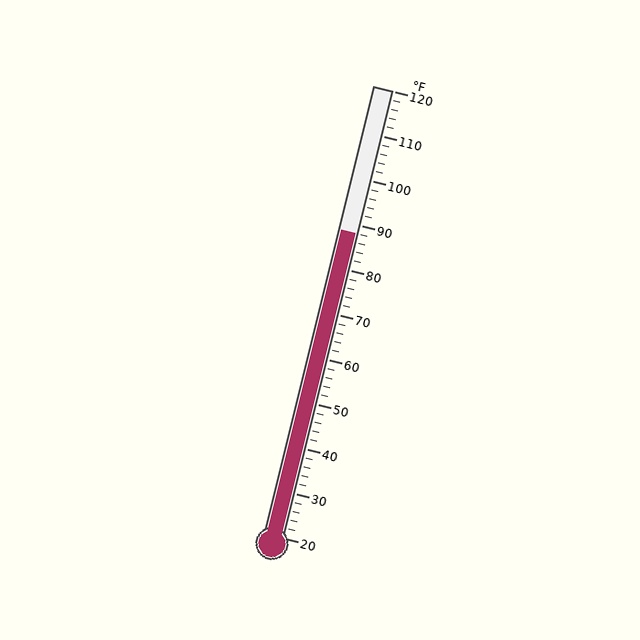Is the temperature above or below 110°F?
The temperature is below 110°F.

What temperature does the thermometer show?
The thermometer shows approximately 88°F.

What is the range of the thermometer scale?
The thermometer scale ranges from 20°F to 120°F.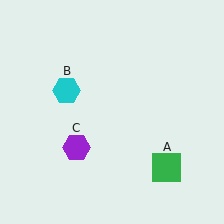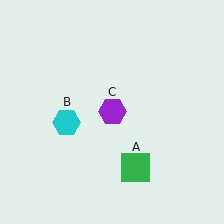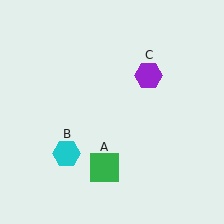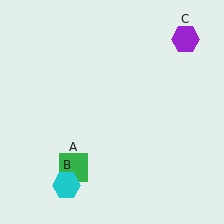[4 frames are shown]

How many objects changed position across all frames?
3 objects changed position: green square (object A), cyan hexagon (object B), purple hexagon (object C).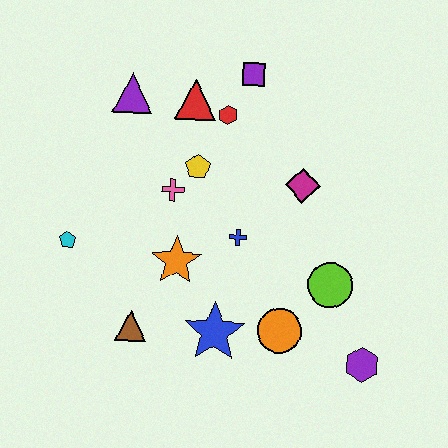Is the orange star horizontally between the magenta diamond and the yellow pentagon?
No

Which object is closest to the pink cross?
The yellow pentagon is closest to the pink cross.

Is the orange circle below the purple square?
Yes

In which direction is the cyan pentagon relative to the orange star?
The cyan pentagon is to the left of the orange star.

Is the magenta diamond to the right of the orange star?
Yes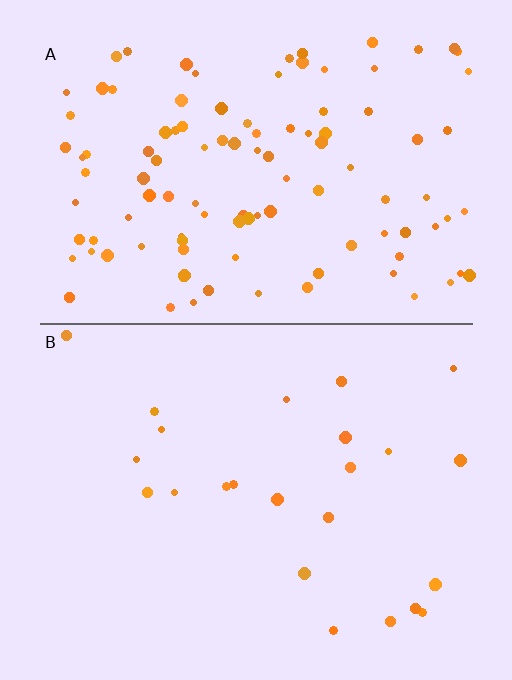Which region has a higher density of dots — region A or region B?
A (the top).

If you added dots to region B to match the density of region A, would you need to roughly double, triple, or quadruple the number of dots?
Approximately quadruple.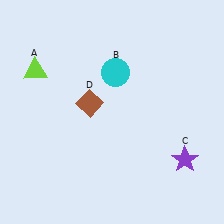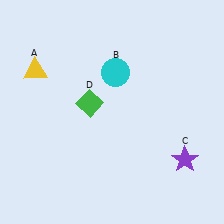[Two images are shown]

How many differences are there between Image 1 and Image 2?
There are 2 differences between the two images.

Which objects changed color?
A changed from lime to yellow. D changed from brown to green.